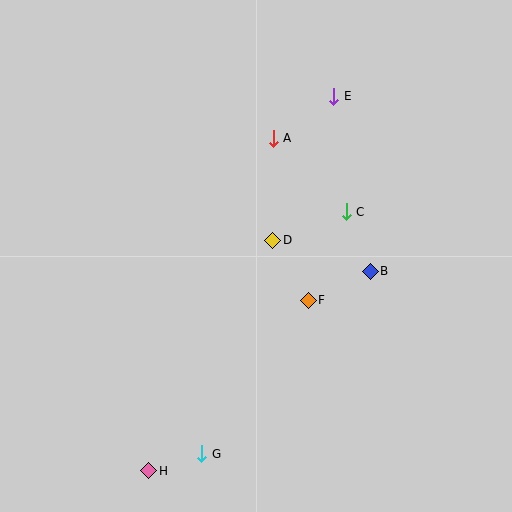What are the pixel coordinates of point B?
Point B is at (370, 271).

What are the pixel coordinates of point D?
Point D is at (273, 240).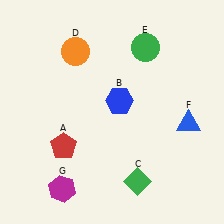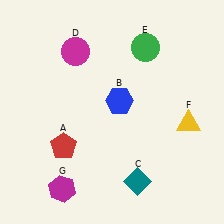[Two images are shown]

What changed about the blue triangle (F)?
In Image 1, F is blue. In Image 2, it changed to yellow.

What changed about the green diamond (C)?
In Image 1, C is green. In Image 2, it changed to teal.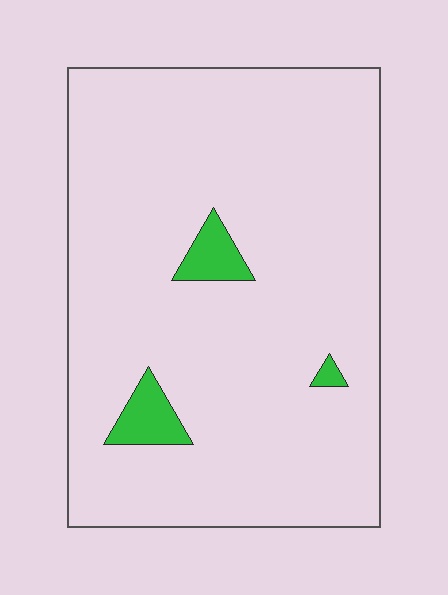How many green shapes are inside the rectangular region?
3.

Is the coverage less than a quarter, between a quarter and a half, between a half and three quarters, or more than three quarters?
Less than a quarter.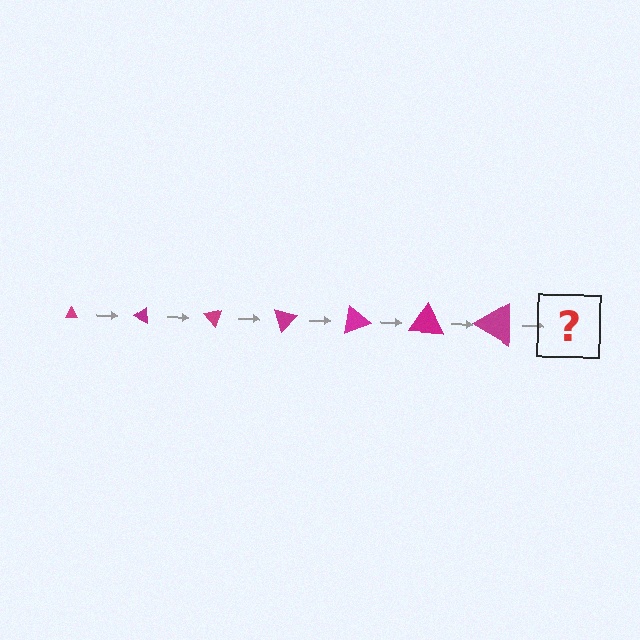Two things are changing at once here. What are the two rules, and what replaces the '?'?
The two rules are that the triangle grows larger each step and it rotates 25 degrees each step. The '?' should be a triangle, larger than the previous one and rotated 175 degrees from the start.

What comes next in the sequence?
The next element should be a triangle, larger than the previous one and rotated 175 degrees from the start.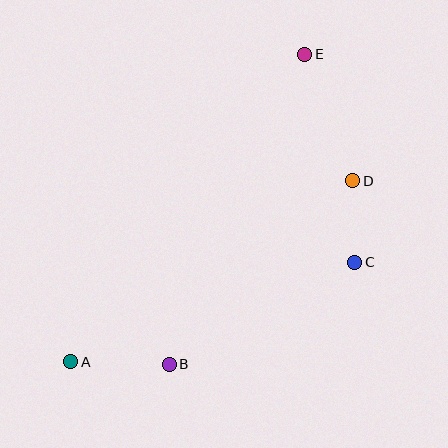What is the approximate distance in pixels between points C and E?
The distance between C and E is approximately 214 pixels.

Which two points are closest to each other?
Points C and D are closest to each other.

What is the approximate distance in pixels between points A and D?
The distance between A and D is approximately 335 pixels.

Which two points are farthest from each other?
Points A and E are farthest from each other.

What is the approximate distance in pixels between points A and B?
The distance between A and B is approximately 99 pixels.